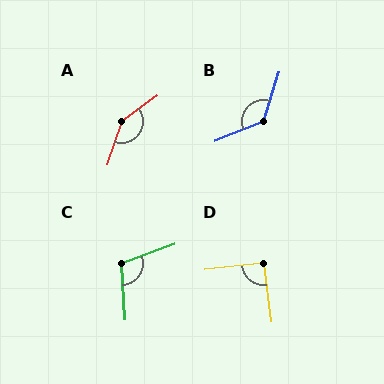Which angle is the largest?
A, at approximately 145 degrees.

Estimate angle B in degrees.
Approximately 129 degrees.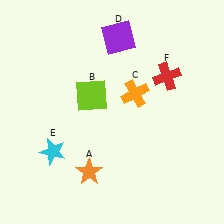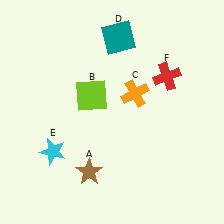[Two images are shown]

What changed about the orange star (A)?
In Image 1, A is orange. In Image 2, it changed to brown.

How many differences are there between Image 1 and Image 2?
There are 2 differences between the two images.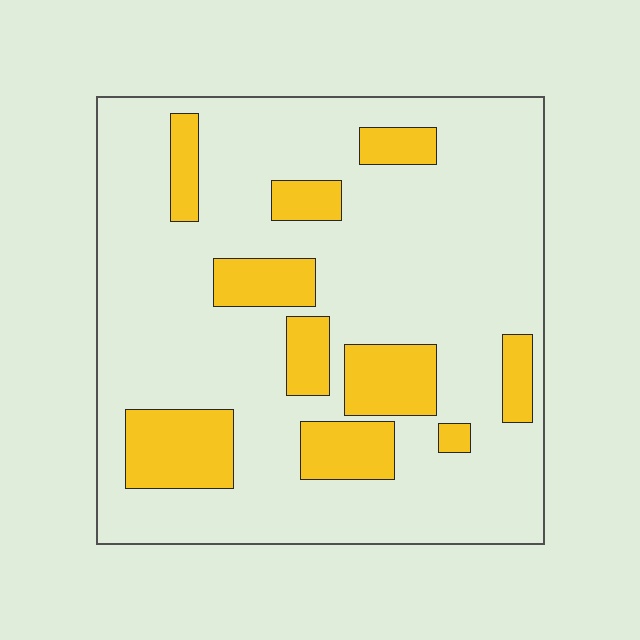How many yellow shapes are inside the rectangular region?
10.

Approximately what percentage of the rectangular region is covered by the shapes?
Approximately 20%.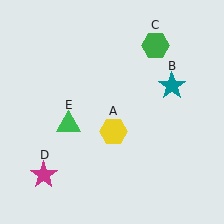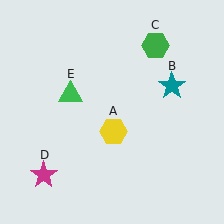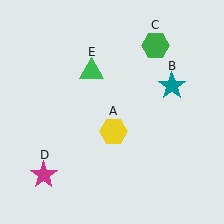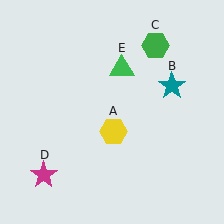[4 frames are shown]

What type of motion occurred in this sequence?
The green triangle (object E) rotated clockwise around the center of the scene.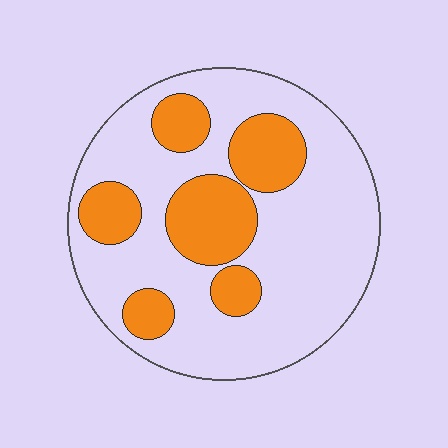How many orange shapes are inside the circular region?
6.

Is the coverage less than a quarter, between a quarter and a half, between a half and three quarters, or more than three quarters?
Between a quarter and a half.